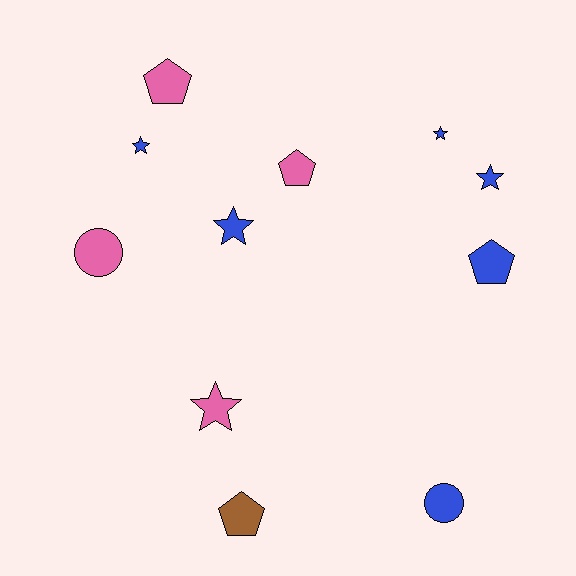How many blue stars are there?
There are 4 blue stars.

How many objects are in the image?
There are 11 objects.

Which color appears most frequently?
Blue, with 6 objects.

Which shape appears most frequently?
Star, with 5 objects.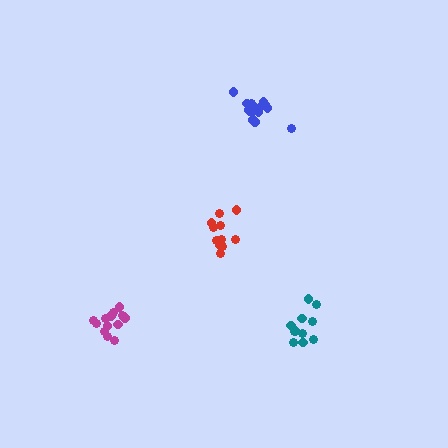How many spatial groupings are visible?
There are 4 spatial groupings.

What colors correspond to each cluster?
The clusters are colored: red, magenta, teal, blue.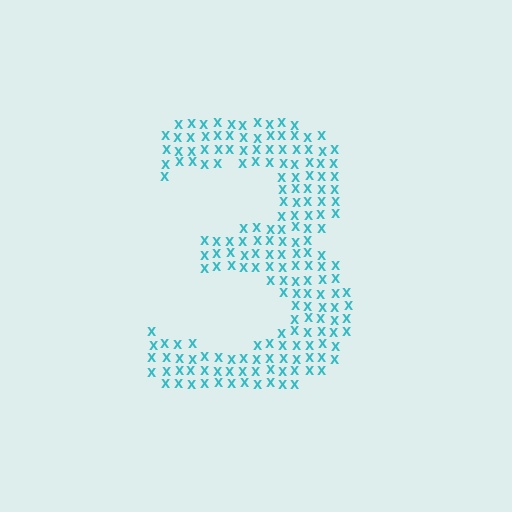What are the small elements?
The small elements are letter X's.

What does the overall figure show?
The overall figure shows the digit 3.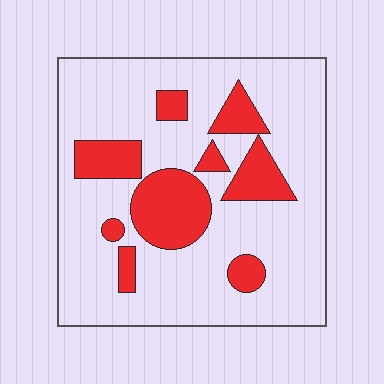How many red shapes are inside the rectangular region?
9.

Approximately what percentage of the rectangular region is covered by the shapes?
Approximately 25%.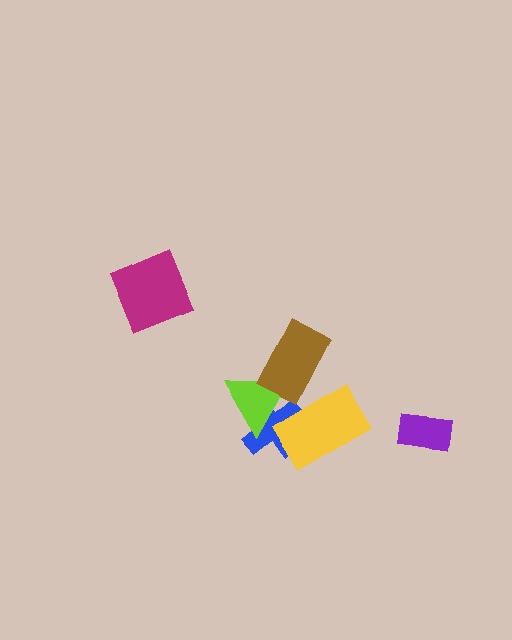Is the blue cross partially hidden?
Yes, it is partially covered by another shape.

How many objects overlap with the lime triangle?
3 objects overlap with the lime triangle.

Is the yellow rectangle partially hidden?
Yes, it is partially covered by another shape.